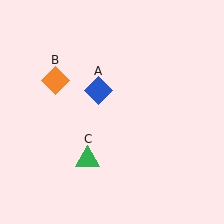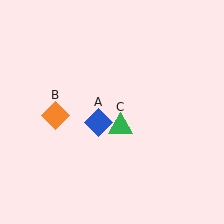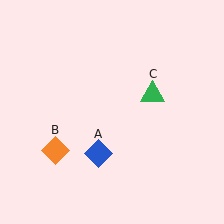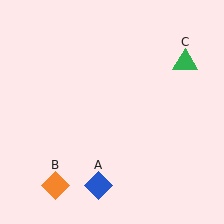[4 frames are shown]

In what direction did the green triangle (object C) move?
The green triangle (object C) moved up and to the right.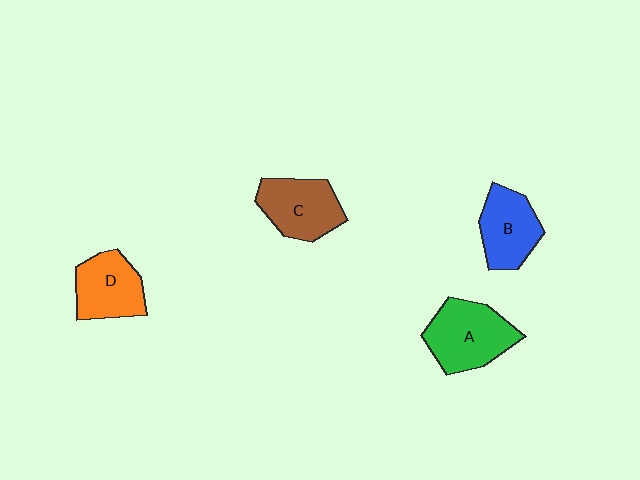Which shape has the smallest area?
Shape B (blue).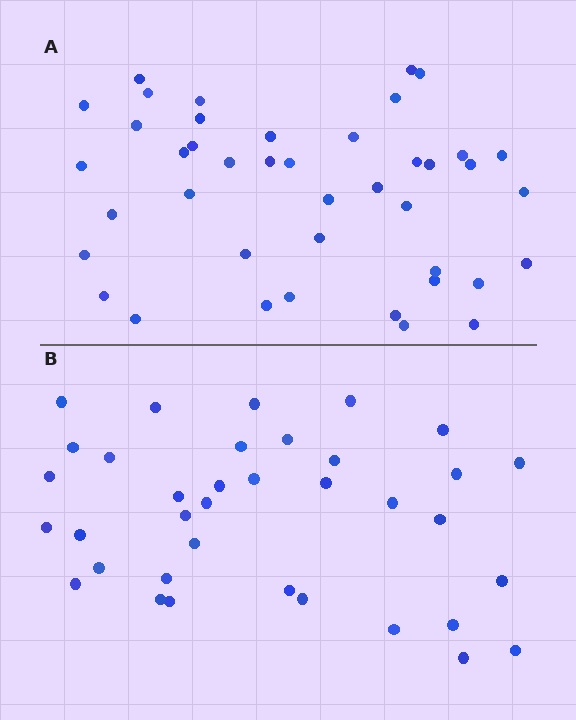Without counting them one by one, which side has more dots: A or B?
Region A (the top region) has more dots.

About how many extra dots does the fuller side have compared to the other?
Region A has about 6 more dots than region B.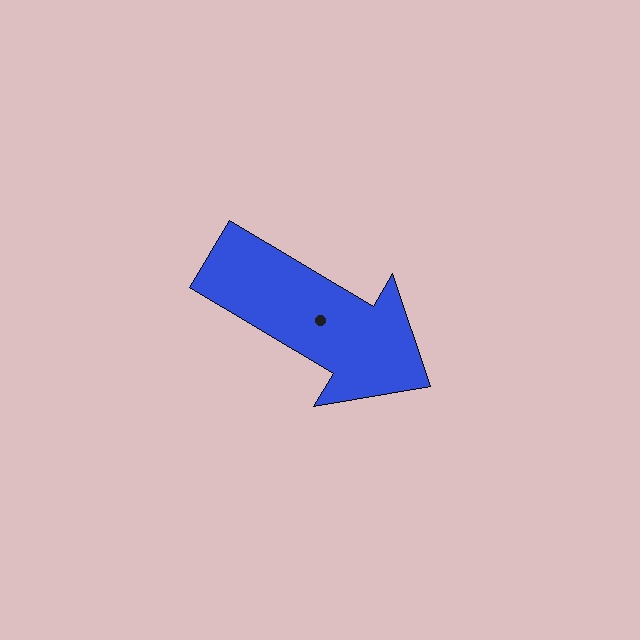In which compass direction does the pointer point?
Southeast.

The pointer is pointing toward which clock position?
Roughly 4 o'clock.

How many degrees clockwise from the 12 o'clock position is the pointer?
Approximately 121 degrees.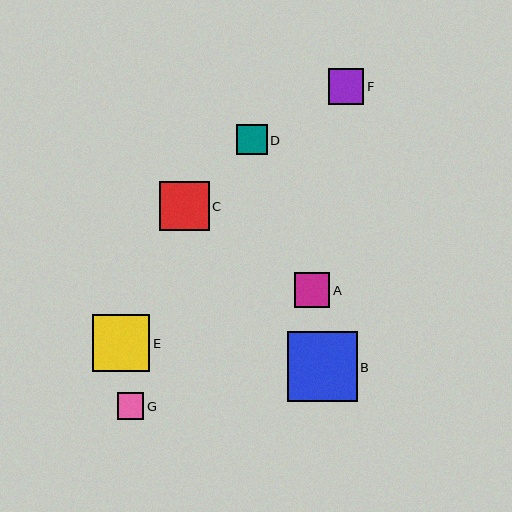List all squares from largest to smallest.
From largest to smallest: B, E, C, F, A, D, G.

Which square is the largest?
Square B is the largest with a size of approximately 70 pixels.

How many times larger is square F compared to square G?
Square F is approximately 1.3 times the size of square G.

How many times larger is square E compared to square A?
Square E is approximately 1.7 times the size of square A.